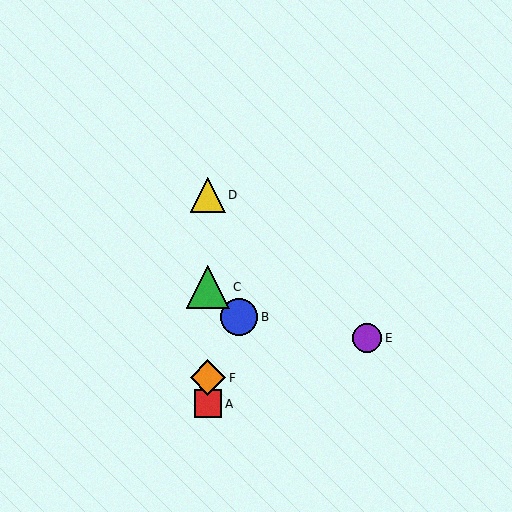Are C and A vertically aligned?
Yes, both are at x≈208.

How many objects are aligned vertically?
4 objects (A, C, D, F) are aligned vertically.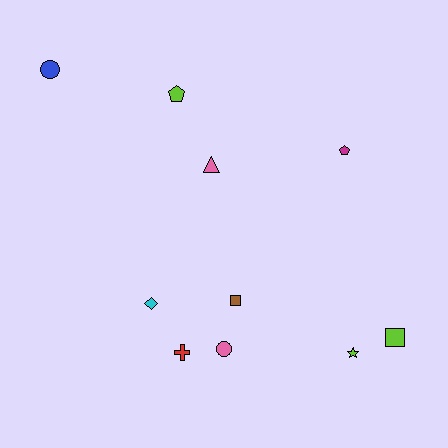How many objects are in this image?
There are 10 objects.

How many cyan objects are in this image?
There is 1 cyan object.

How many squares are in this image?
There are 2 squares.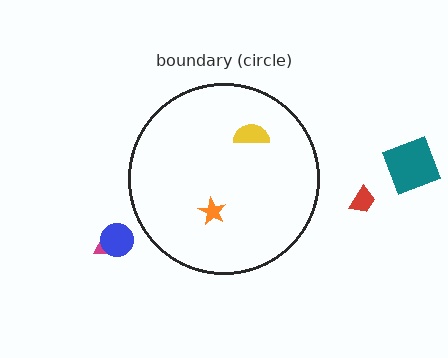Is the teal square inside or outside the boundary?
Outside.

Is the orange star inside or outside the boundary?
Inside.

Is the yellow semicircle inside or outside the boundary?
Inside.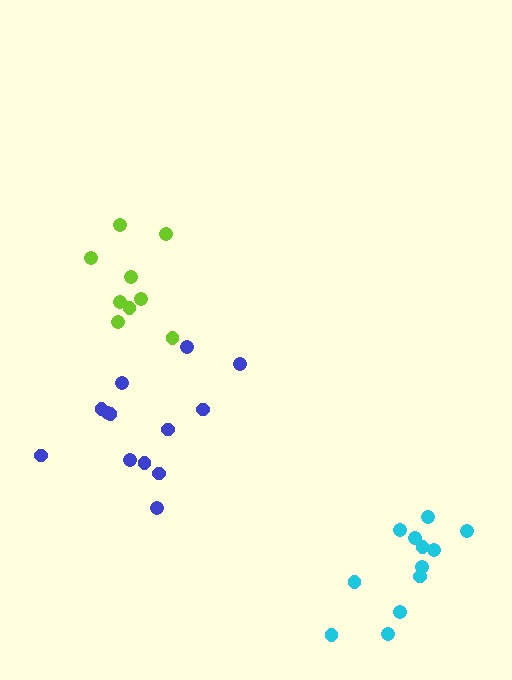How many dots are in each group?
Group 1: 12 dots, Group 2: 9 dots, Group 3: 13 dots (34 total).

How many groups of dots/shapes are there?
There are 3 groups.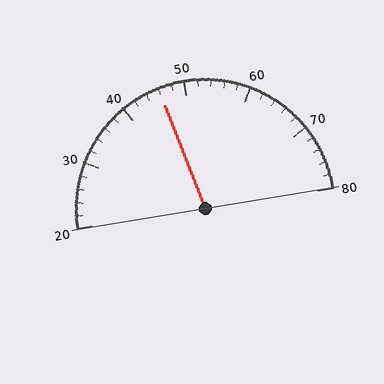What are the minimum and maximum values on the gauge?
The gauge ranges from 20 to 80.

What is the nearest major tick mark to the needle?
The nearest major tick mark is 50.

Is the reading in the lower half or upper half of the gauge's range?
The reading is in the lower half of the range (20 to 80).